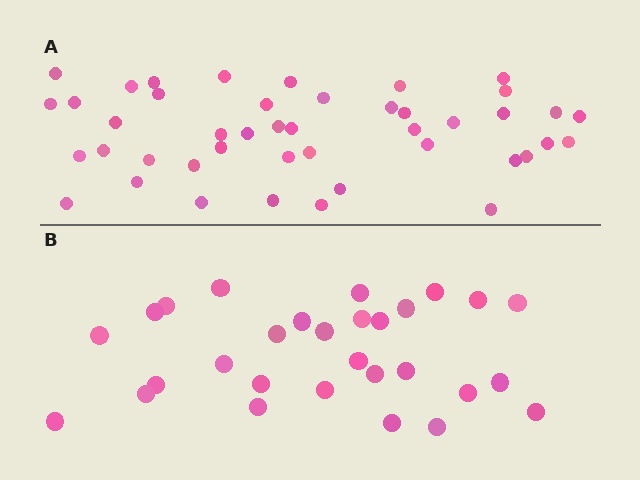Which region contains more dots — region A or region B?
Region A (the top region) has more dots.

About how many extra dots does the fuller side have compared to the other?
Region A has approximately 15 more dots than region B.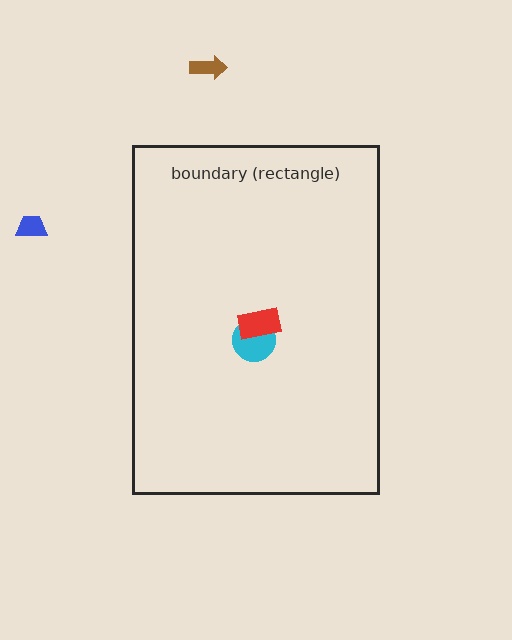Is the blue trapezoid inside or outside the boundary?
Outside.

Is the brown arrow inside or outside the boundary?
Outside.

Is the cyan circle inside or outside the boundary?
Inside.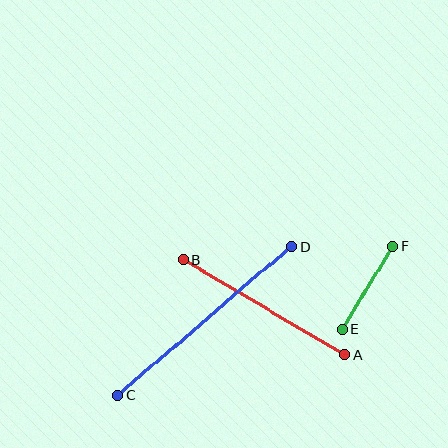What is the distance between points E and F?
The distance is approximately 98 pixels.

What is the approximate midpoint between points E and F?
The midpoint is at approximately (367, 288) pixels.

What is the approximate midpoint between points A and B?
The midpoint is at approximately (264, 307) pixels.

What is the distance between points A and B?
The distance is approximately 188 pixels.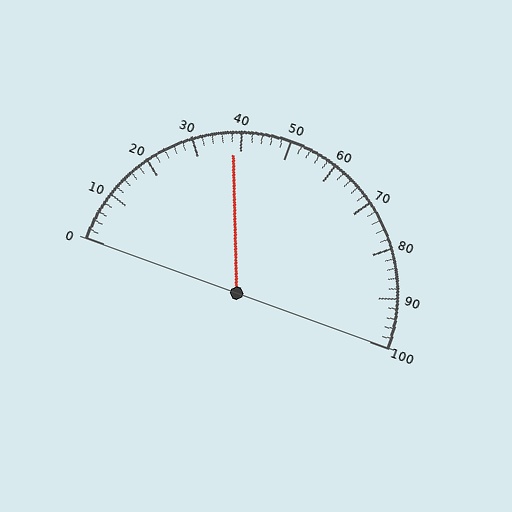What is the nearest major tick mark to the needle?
The nearest major tick mark is 40.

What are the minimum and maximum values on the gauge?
The gauge ranges from 0 to 100.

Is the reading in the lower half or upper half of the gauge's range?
The reading is in the lower half of the range (0 to 100).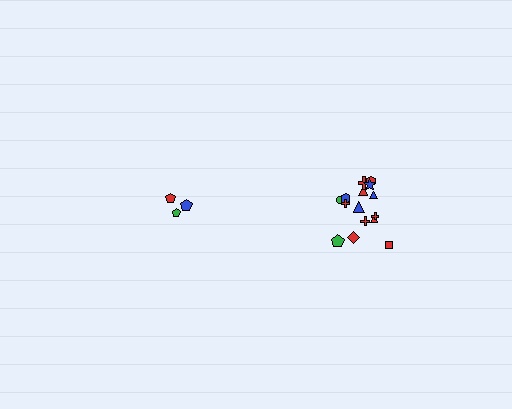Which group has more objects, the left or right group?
The right group.